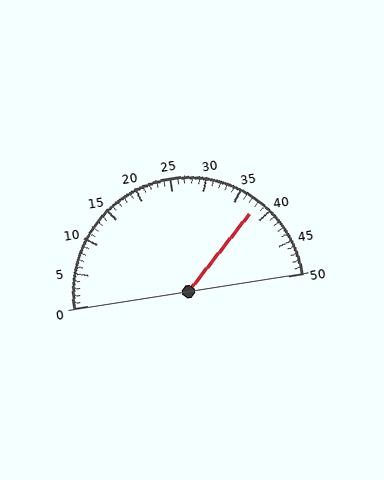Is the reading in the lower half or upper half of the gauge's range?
The reading is in the upper half of the range (0 to 50).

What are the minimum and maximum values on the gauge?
The gauge ranges from 0 to 50.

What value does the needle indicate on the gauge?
The needle indicates approximately 38.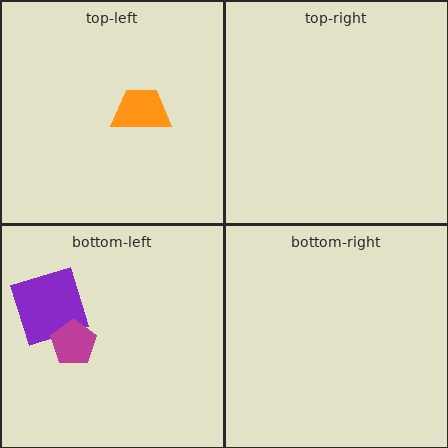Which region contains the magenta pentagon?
The bottom-left region.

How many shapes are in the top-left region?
1.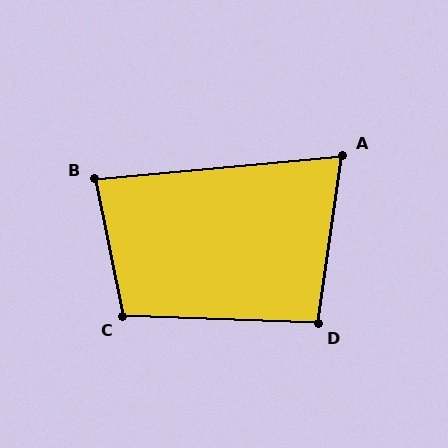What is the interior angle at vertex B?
Approximately 84 degrees (acute).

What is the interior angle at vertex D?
Approximately 96 degrees (obtuse).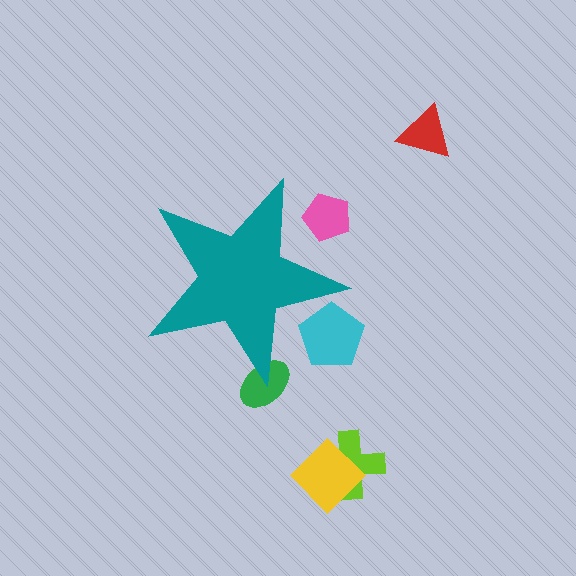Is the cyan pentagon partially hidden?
Yes, the cyan pentagon is partially hidden behind the teal star.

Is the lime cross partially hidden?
No, the lime cross is fully visible.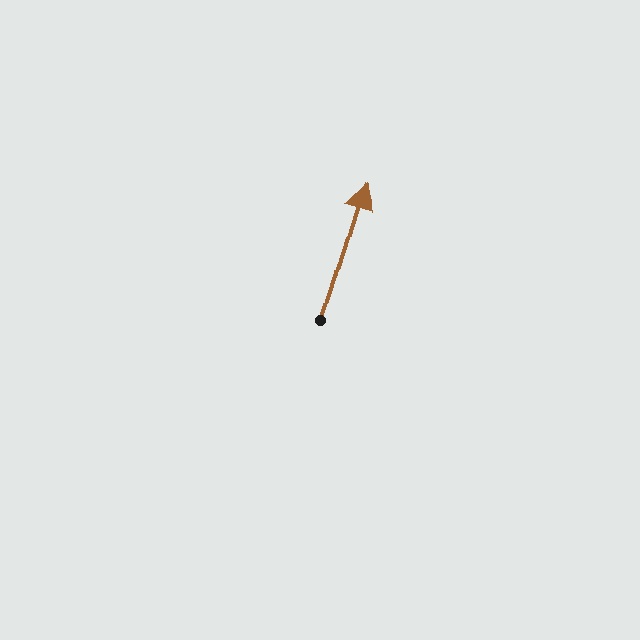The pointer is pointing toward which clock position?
Roughly 1 o'clock.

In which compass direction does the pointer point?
North.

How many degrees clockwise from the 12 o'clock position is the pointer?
Approximately 17 degrees.